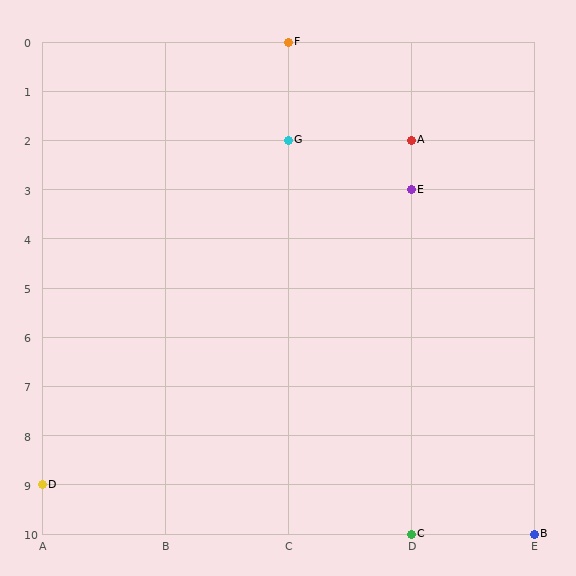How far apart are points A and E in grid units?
Points A and E are 1 row apart.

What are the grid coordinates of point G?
Point G is at grid coordinates (C, 2).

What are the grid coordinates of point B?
Point B is at grid coordinates (E, 10).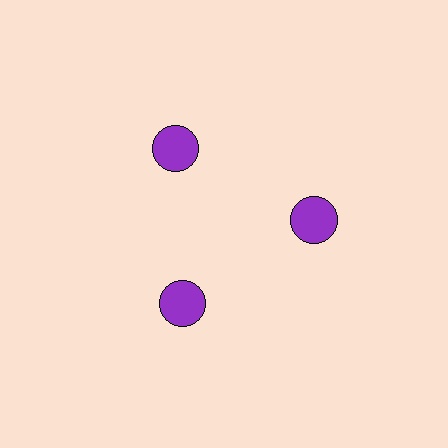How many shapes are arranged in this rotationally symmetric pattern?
There are 3 shapes, arranged in 3 groups of 1.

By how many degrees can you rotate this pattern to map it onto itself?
The pattern maps onto itself every 120 degrees of rotation.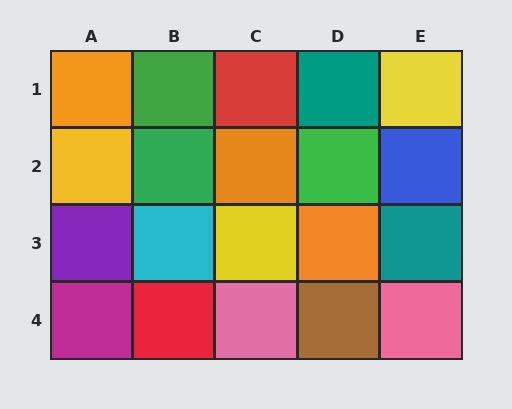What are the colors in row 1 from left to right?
Orange, green, red, teal, yellow.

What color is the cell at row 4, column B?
Red.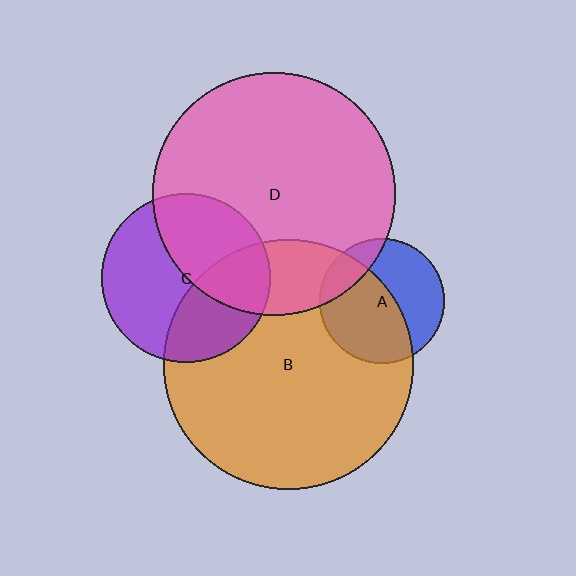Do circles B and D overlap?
Yes.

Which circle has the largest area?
Circle B (orange).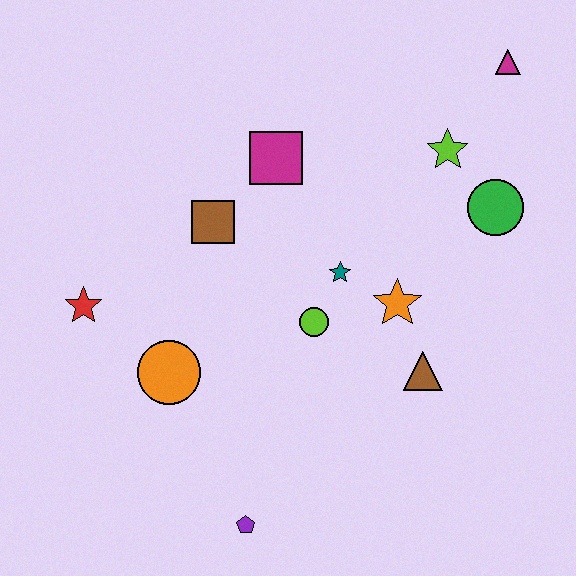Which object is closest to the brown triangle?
The orange star is closest to the brown triangle.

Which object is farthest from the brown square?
The magenta triangle is farthest from the brown square.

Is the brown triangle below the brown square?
Yes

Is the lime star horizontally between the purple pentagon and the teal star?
No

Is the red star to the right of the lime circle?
No